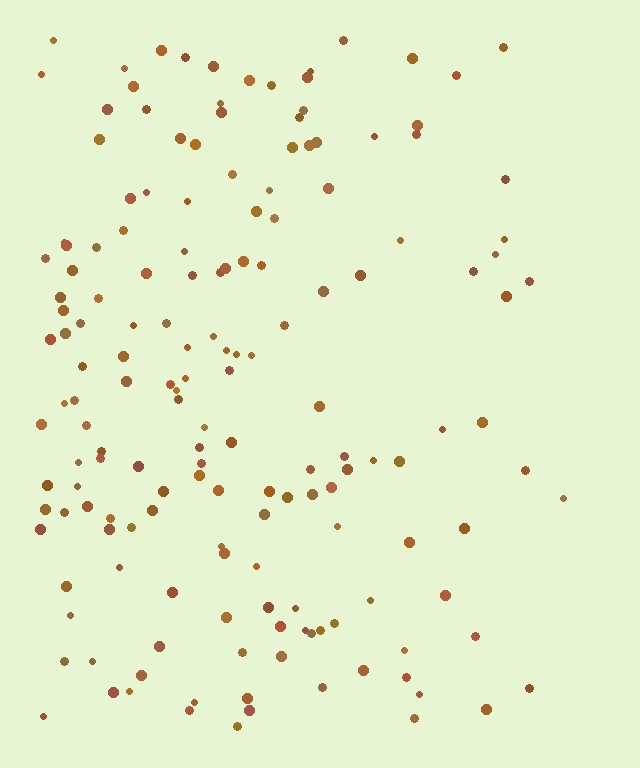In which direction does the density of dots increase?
From right to left, with the left side densest.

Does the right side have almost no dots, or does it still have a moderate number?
Still a moderate number, just noticeably fewer than the left.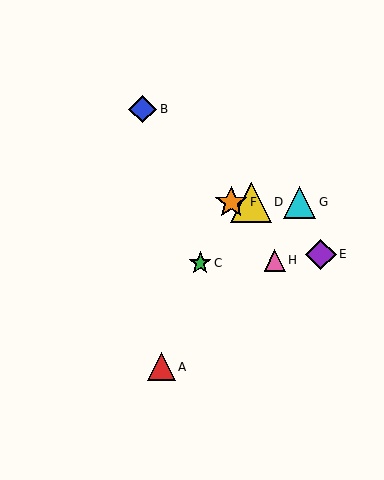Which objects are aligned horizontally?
Objects D, F, G are aligned horizontally.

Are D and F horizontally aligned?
Yes, both are at y≈202.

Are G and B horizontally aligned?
No, G is at y≈202 and B is at y≈109.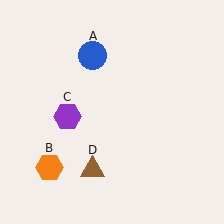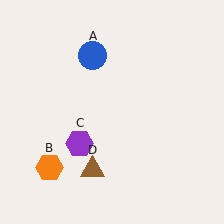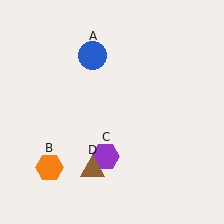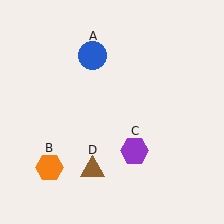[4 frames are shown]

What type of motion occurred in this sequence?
The purple hexagon (object C) rotated counterclockwise around the center of the scene.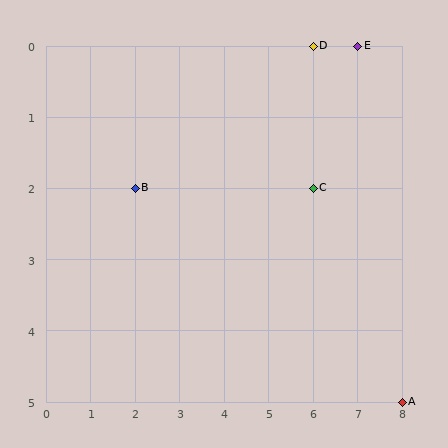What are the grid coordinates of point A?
Point A is at grid coordinates (8, 5).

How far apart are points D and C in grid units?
Points D and C are 2 rows apart.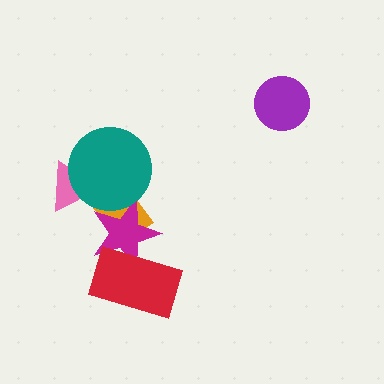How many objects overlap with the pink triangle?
2 objects overlap with the pink triangle.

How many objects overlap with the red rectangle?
1 object overlaps with the red rectangle.